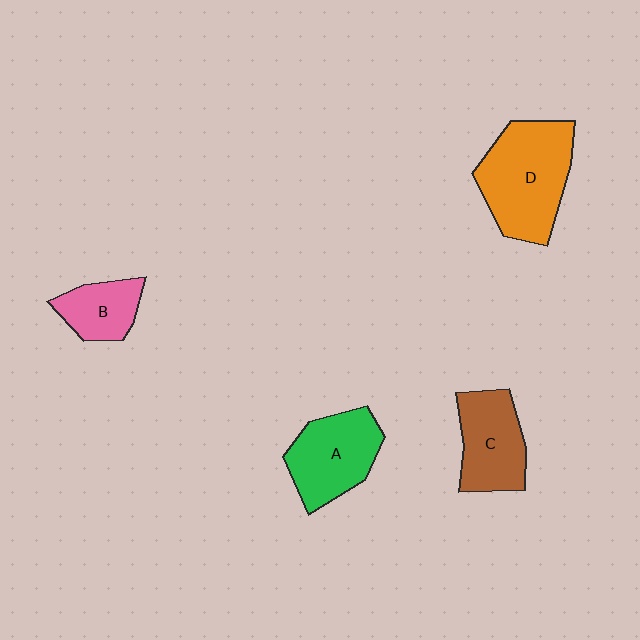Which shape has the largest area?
Shape D (orange).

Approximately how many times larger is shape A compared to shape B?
Approximately 1.6 times.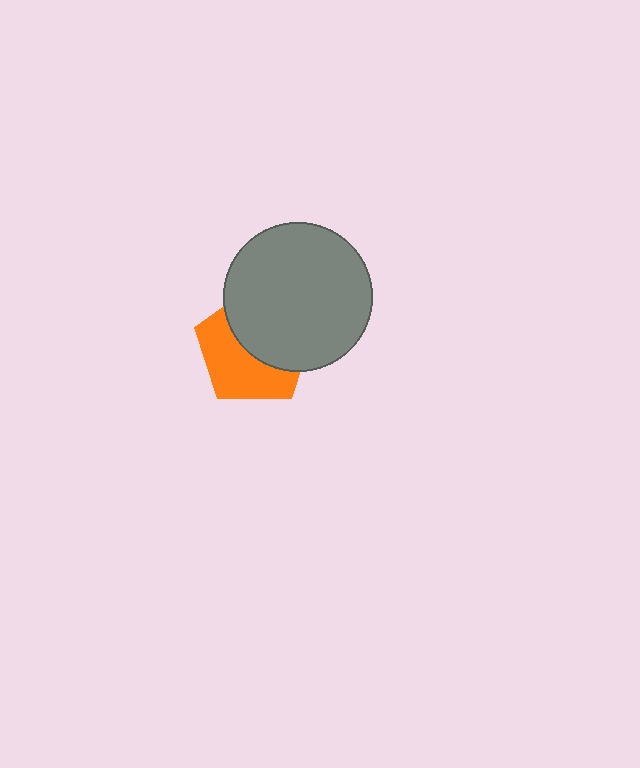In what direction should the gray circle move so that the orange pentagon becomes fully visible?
The gray circle should move toward the upper-right. That is the shortest direction to clear the overlap and leave the orange pentagon fully visible.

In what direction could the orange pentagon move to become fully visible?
The orange pentagon could move toward the lower-left. That would shift it out from behind the gray circle entirely.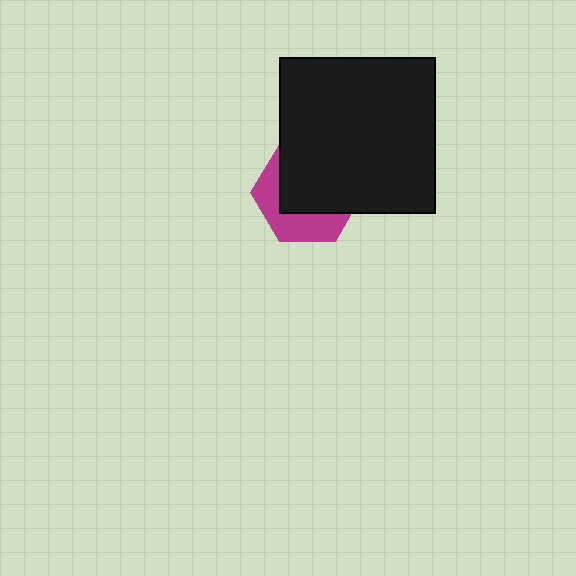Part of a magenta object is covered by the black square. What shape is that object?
It is a hexagon.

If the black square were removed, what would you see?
You would see the complete magenta hexagon.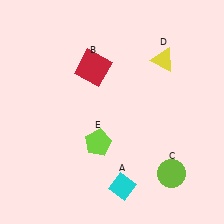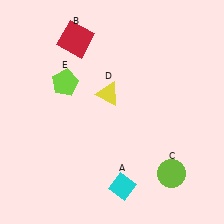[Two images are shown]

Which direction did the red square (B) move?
The red square (B) moved up.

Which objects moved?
The objects that moved are: the red square (B), the yellow triangle (D), the lime pentagon (E).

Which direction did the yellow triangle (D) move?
The yellow triangle (D) moved left.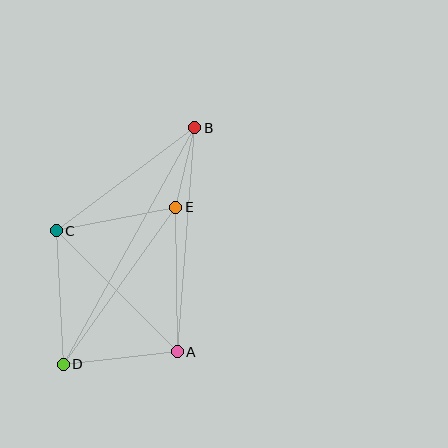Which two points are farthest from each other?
Points B and D are farthest from each other.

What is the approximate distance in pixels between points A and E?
The distance between A and E is approximately 145 pixels.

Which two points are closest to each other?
Points B and E are closest to each other.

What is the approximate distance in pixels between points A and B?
The distance between A and B is approximately 225 pixels.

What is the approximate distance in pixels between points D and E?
The distance between D and E is approximately 194 pixels.